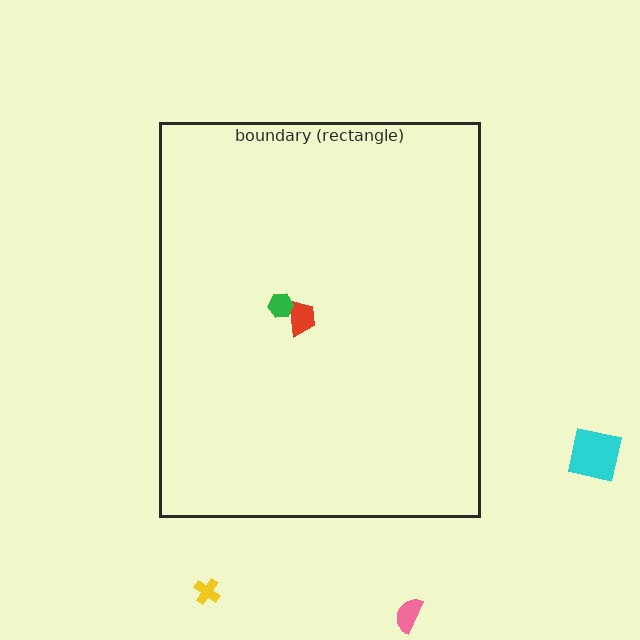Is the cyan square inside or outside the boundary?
Outside.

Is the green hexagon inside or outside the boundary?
Inside.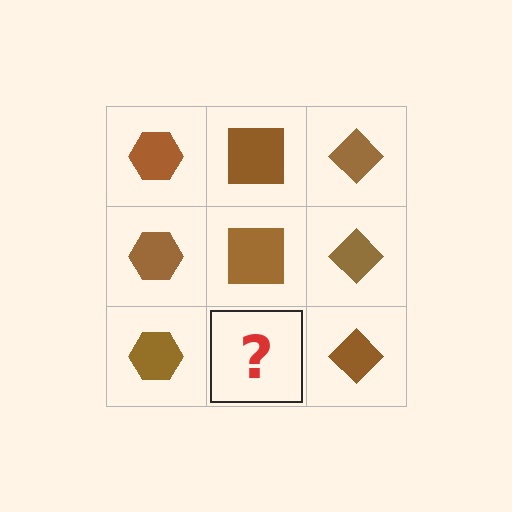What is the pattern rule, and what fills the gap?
The rule is that each column has a consistent shape. The gap should be filled with a brown square.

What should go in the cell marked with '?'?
The missing cell should contain a brown square.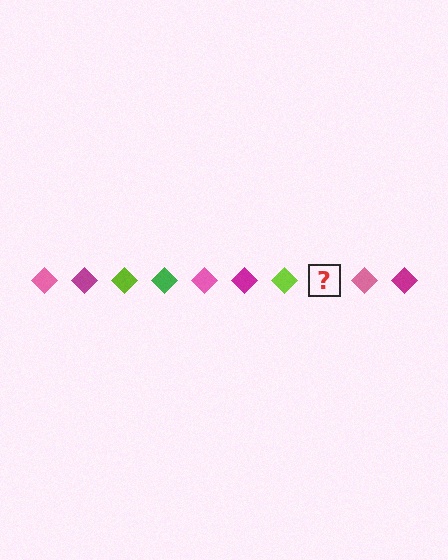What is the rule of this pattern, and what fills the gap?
The rule is that the pattern cycles through pink, magenta, lime, green diamonds. The gap should be filled with a green diamond.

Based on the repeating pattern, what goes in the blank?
The blank should be a green diamond.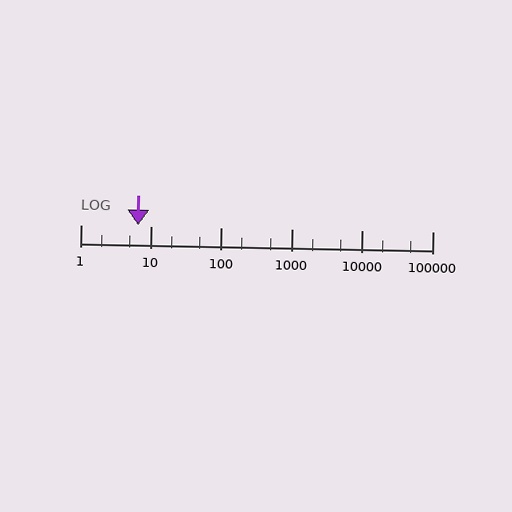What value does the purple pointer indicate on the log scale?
The pointer indicates approximately 6.6.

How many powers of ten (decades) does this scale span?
The scale spans 5 decades, from 1 to 100000.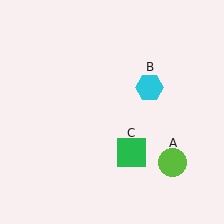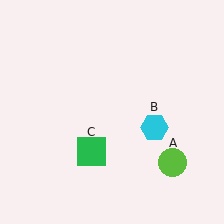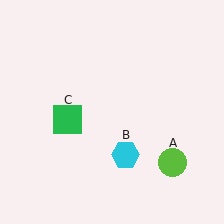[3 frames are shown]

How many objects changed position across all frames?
2 objects changed position: cyan hexagon (object B), green square (object C).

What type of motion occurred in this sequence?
The cyan hexagon (object B), green square (object C) rotated clockwise around the center of the scene.